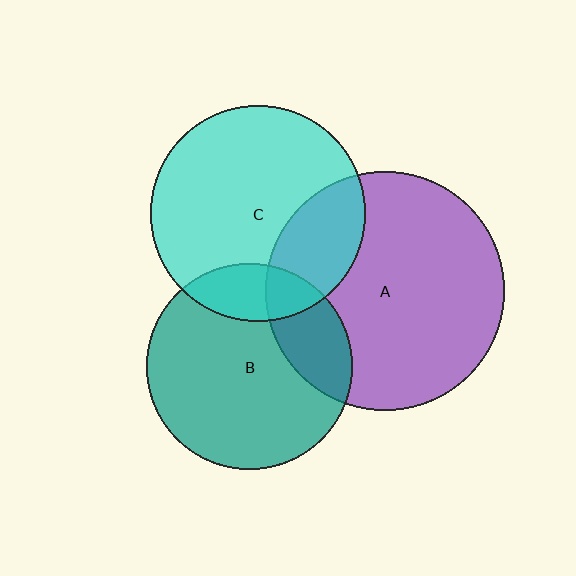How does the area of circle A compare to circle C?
Approximately 1.2 times.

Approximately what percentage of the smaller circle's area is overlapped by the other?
Approximately 15%.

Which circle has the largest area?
Circle A (purple).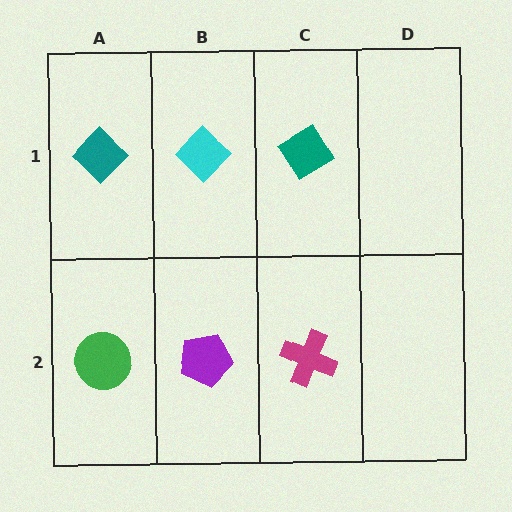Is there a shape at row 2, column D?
No, that cell is empty.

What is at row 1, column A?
A teal diamond.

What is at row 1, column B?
A cyan diamond.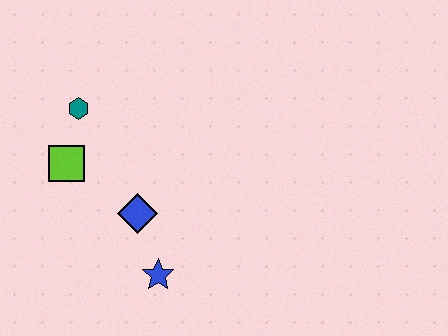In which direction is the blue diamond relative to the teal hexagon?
The blue diamond is below the teal hexagon.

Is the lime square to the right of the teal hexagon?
No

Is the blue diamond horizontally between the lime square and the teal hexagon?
No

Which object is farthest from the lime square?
The blue star is farthest from the lime square.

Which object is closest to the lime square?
The teal hexagon is closest to the lime square.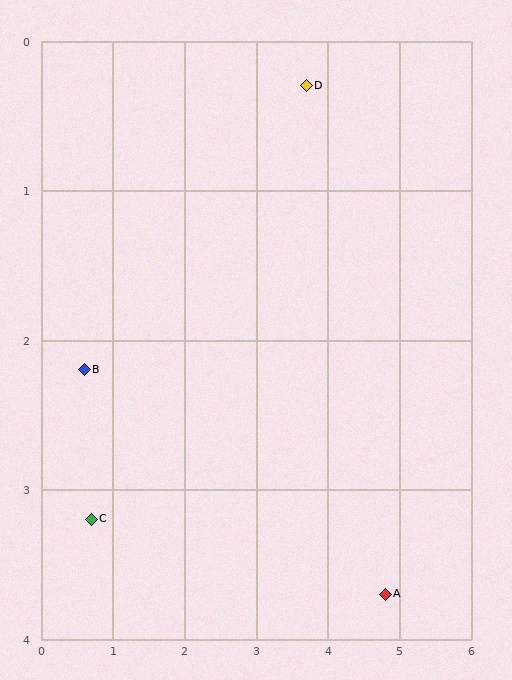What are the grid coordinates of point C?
Point C is at approximately (0.7, 3.2).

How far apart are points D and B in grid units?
Points D and B are about 3.6 grid units apart.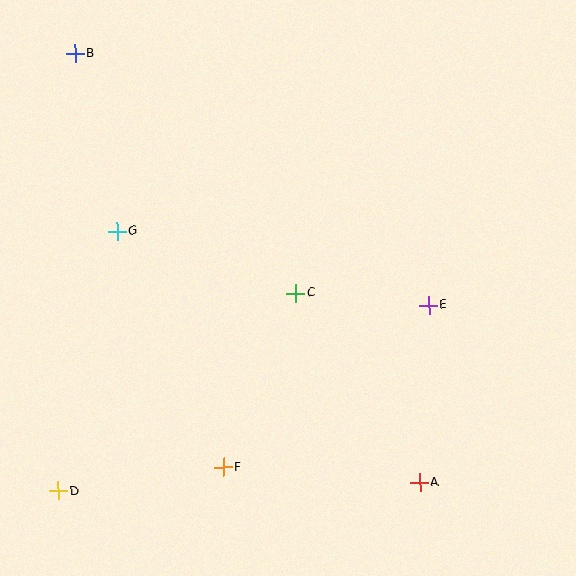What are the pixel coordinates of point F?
Point F is at (223, 467).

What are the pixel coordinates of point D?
Point D is at (58, 491).